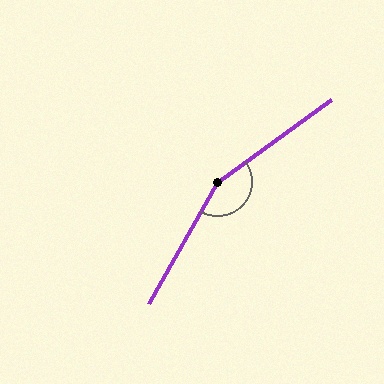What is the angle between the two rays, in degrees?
Approximately 155 degrees.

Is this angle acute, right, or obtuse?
It is obtuse.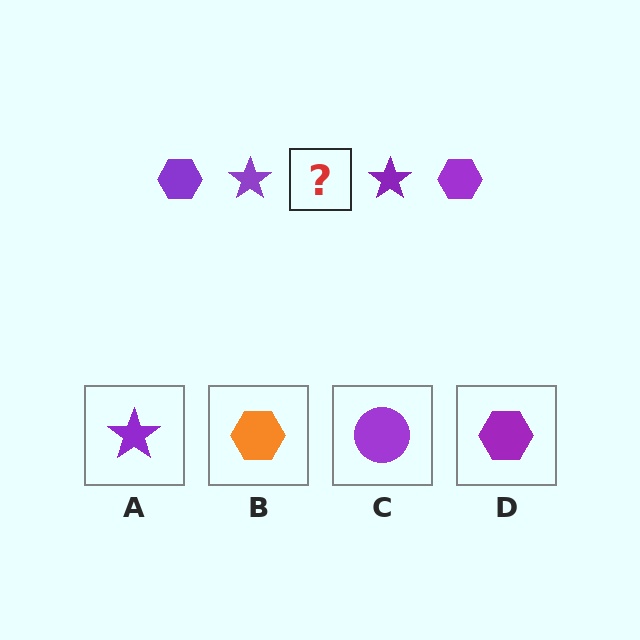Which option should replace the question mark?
Option D.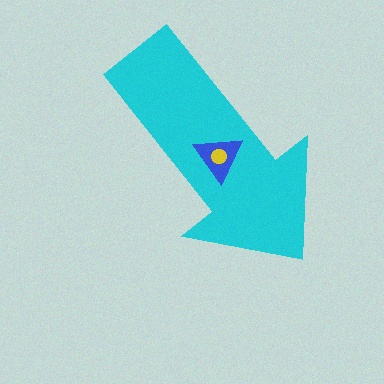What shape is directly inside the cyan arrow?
The blue triangle.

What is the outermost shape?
The cyan arrow.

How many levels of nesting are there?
3.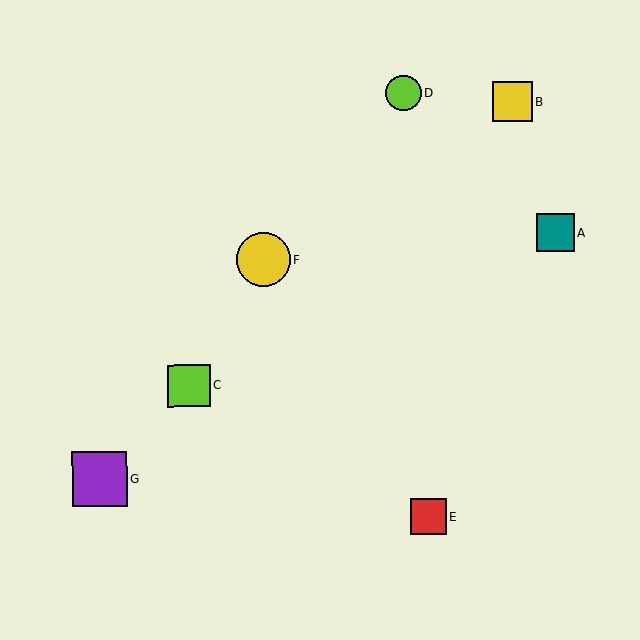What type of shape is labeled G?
Shape G is a purple square.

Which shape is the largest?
The purple square (labeled G) is the largest.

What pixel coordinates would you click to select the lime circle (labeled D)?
Click at (404, 93) to select the lime circle D.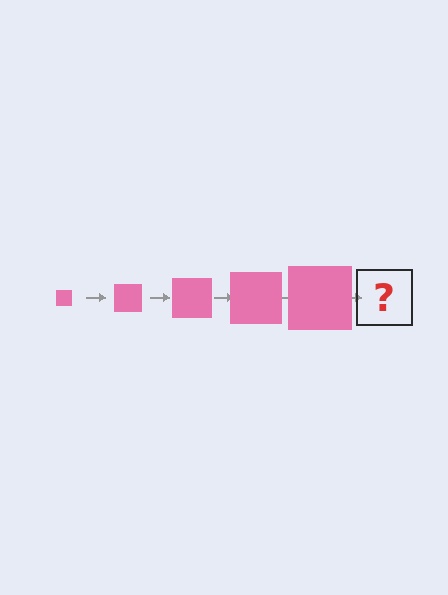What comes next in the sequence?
The next element should be a pink square, larger than the previous one.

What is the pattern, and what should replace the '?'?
The pattern is that the square gets progressively larger each step. The '?' should be a pink square, larger than the previous one.